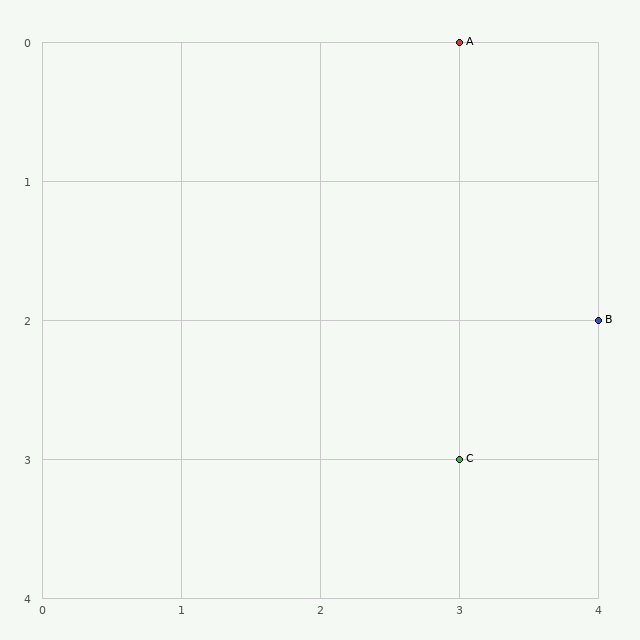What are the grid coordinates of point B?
Point B is at grid coordinates (4, 2).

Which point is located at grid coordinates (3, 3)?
Point C is at (3, 3).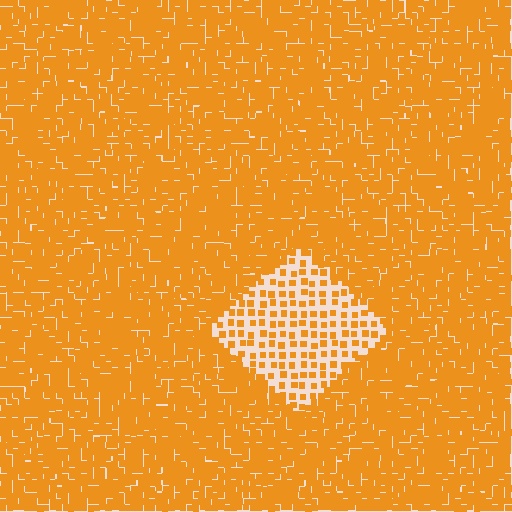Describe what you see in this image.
The image contains small orange elements arranged at two different densities. A diamond-shaped region is visible where the elements are less densely packed than the surrounding area.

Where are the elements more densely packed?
The elements are more densely packed outside the diamond boundary.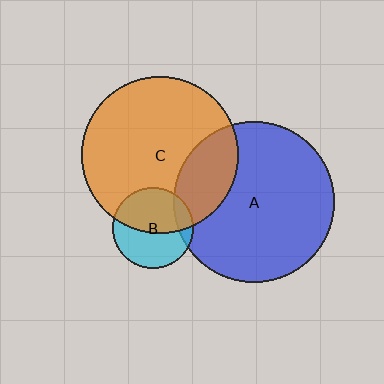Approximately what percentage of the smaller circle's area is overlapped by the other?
Approximately 15%.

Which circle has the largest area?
Circle A (blue).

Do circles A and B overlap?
Yes.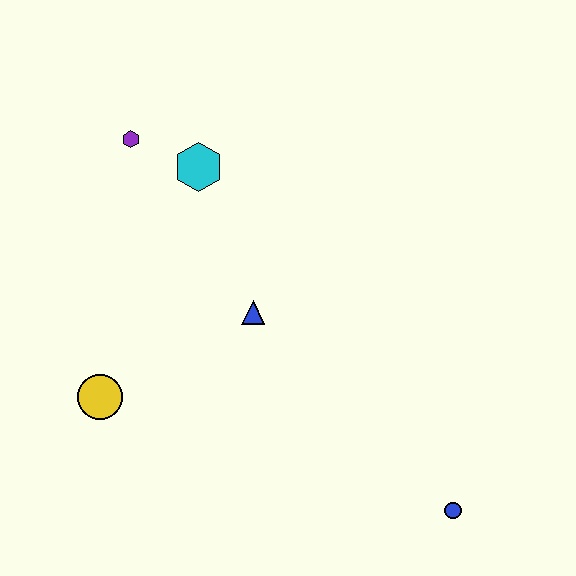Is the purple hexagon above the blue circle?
Yes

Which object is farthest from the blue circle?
The purple hexagon is farthest from the blue circle.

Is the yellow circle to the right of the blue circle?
No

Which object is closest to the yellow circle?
The blue triangle is closest to the yellow circle.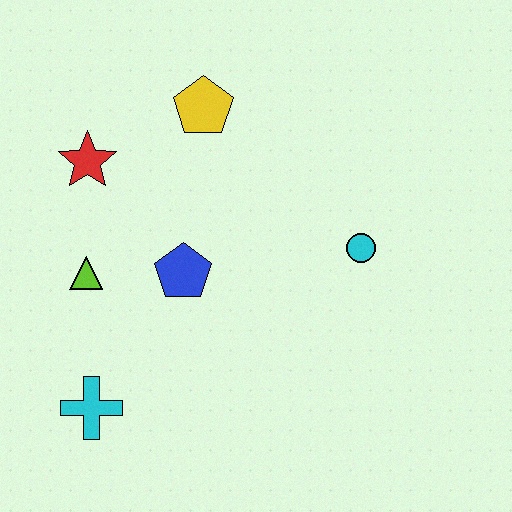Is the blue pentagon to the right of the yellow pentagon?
No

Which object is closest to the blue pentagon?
The lime triangle is closest to the blue pentagon.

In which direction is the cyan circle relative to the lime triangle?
The cyan circle is to the right of the lime triangle.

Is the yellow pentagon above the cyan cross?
Yes